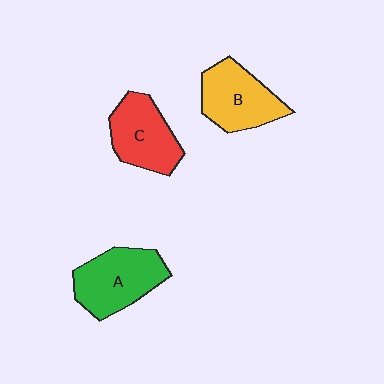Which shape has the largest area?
Shape A (green).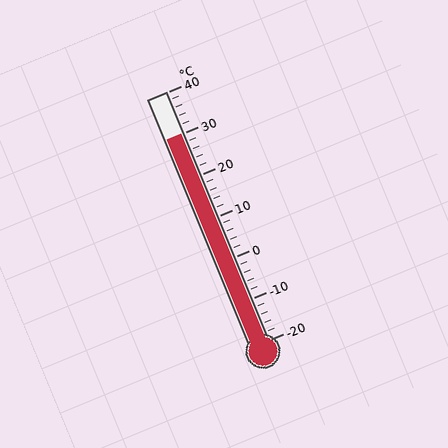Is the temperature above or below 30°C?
The temperature is at 30°C.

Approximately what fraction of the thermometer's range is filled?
The thermometer is filled to approximately 85% of its range.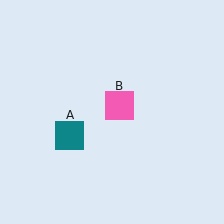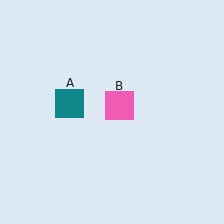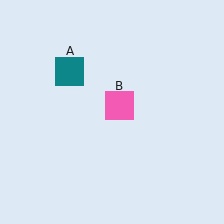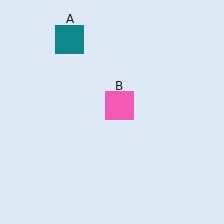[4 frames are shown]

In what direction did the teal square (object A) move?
The teal square (object A) moved up.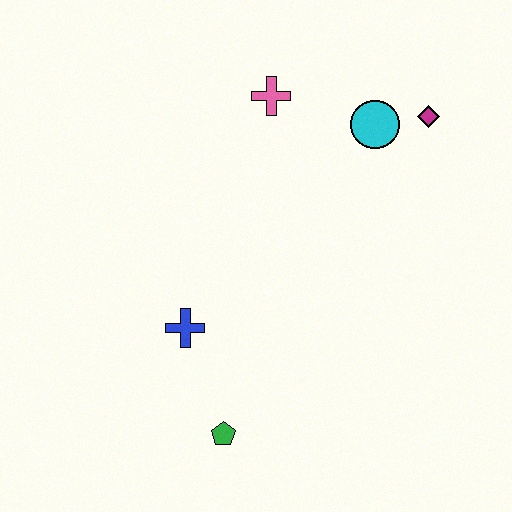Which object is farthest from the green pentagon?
The magenta diamond is farthest from the green pentagon.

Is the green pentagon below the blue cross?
Yes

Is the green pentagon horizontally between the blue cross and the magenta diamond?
Yes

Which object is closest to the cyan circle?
The magenta diamond is closest to the cyan circle.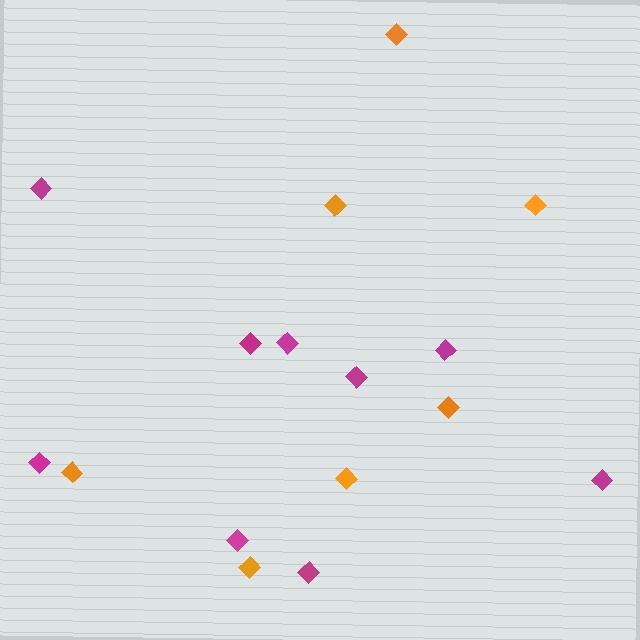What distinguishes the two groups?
There are 2 groups: one group of orange diamonds (7) and one group of magenta diamonds (9).